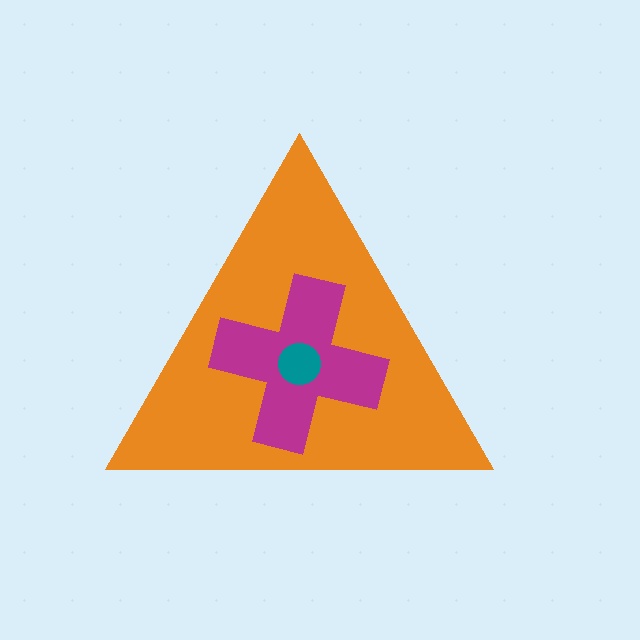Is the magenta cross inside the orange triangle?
Yes.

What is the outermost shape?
The orange triangle.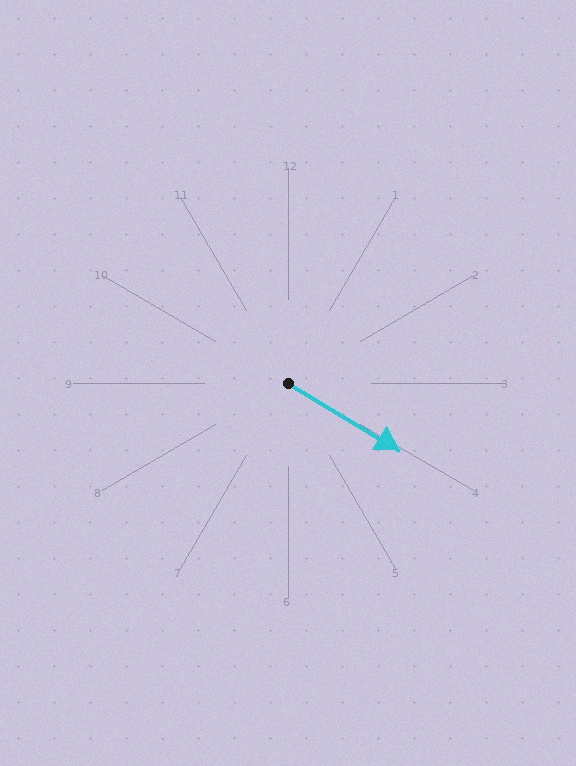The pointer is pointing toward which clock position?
Roughly 4 o'clock.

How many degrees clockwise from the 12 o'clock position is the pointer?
Approximately 121 degrees.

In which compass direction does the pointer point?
Southeast.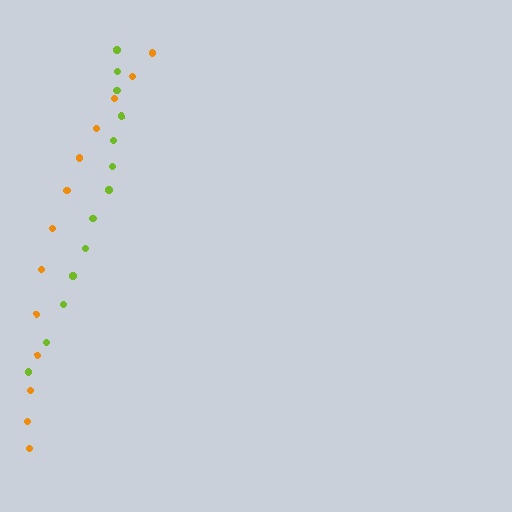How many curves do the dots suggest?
There are 2 distinct paths.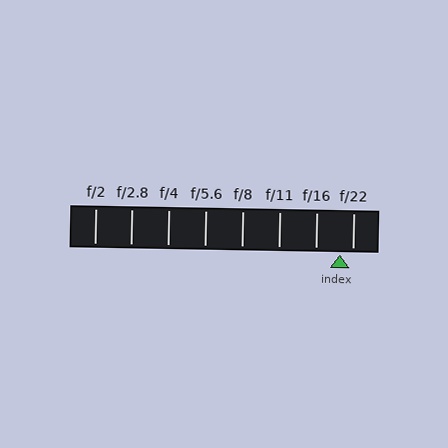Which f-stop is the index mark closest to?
The index mark is closest to f/22.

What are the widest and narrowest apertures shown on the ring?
The widest aperture shown is f/2 and the narrowest is f/22.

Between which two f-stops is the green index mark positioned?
The index mark is between f/16 and f/22.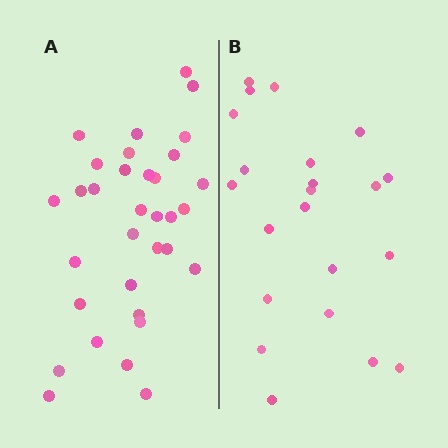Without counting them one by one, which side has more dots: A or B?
Region A (the left region) has more dots.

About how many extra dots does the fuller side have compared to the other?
Region A has roughly 12 or so more dots than region B.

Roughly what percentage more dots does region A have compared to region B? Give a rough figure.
About 50% more.